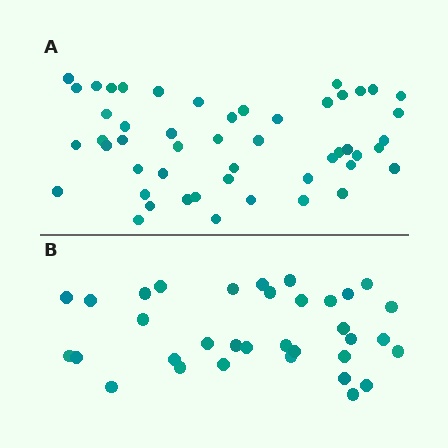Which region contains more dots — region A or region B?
Region A (the top region) has more dots.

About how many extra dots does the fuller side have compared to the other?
Region A has approximately 15 more dots than region B.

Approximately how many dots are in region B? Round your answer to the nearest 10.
About 30 dots. (The exact count is 34, which rounds to 30.)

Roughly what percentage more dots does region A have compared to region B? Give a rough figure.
About 45% more.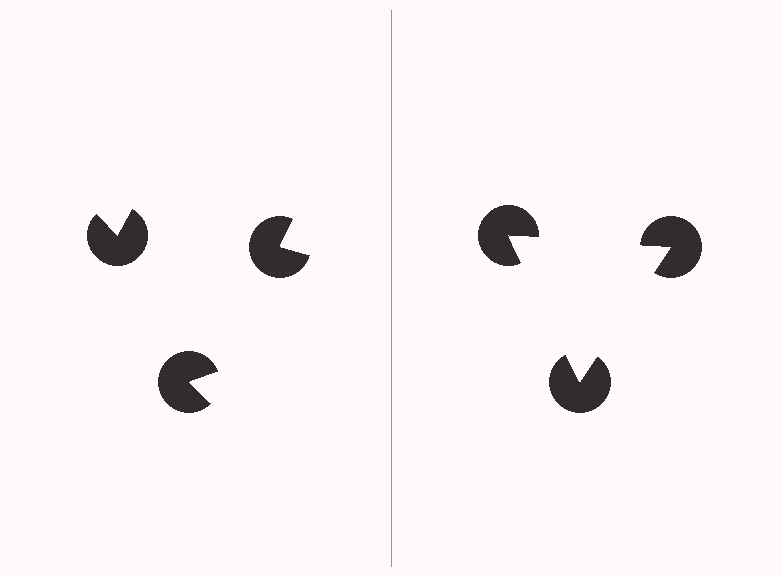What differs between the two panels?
The pac-man discs are positioned identically on both sides; only the wedge orientations differ. On the right they align to a triangle; on the left they are misaligned.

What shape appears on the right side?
An illusory triangle.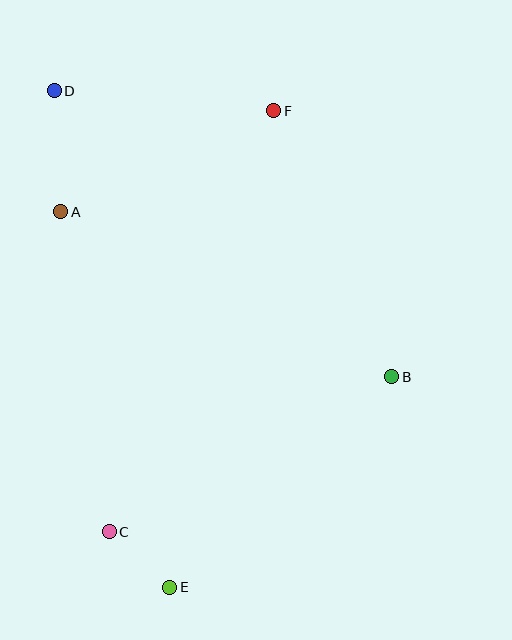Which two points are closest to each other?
Points C and E are closest to each other.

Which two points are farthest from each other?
Points D and E are farthest from each other.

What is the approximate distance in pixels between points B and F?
The distance between B and F is approximately 291 pixels.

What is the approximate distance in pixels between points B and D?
The distance between B and D is approximately 442 pixels.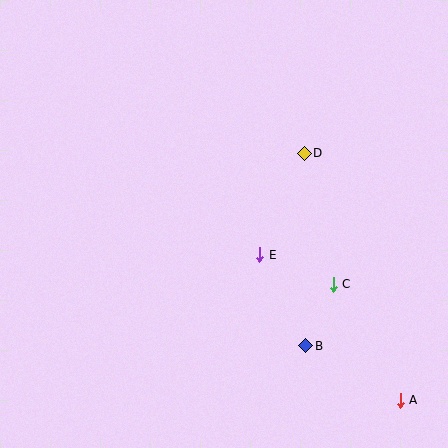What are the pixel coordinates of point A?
Point A is at (400, 400).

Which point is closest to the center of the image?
Point E at (260, 255) is closest to the center.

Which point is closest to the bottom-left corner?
Point B is closest to the bottom-left corner.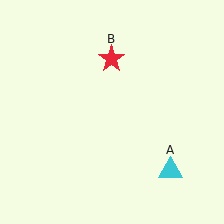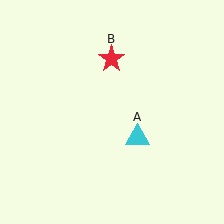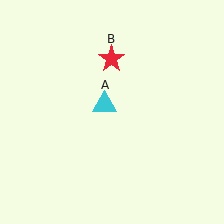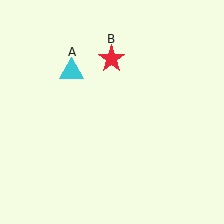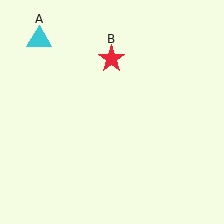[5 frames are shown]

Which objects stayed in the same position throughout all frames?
Red star (object B) remained stationary.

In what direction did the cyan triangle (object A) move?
The cyan triangle (object A) moved up and to the left.